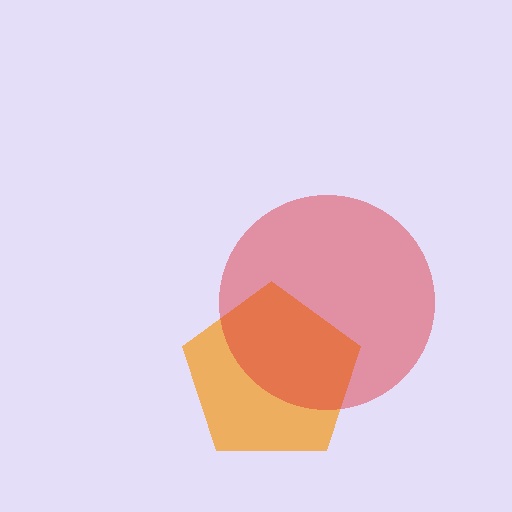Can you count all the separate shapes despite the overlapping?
Yes, there are 2 separate shapes.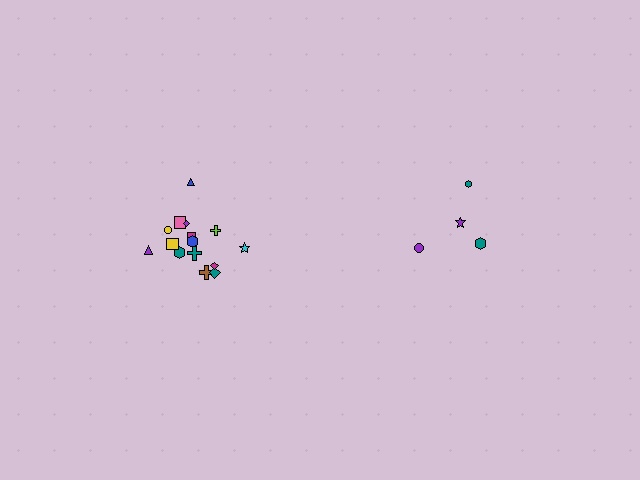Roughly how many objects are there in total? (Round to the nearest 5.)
Roughly 20 objects in total.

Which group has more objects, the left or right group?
The left group.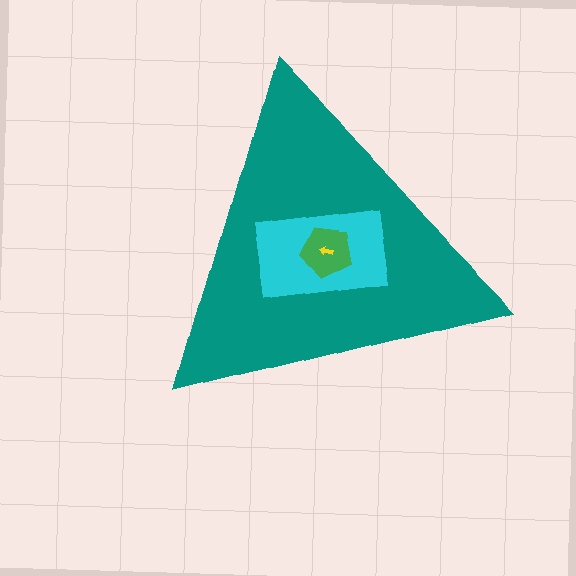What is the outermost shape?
The teal triangle.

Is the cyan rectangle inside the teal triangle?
Yes.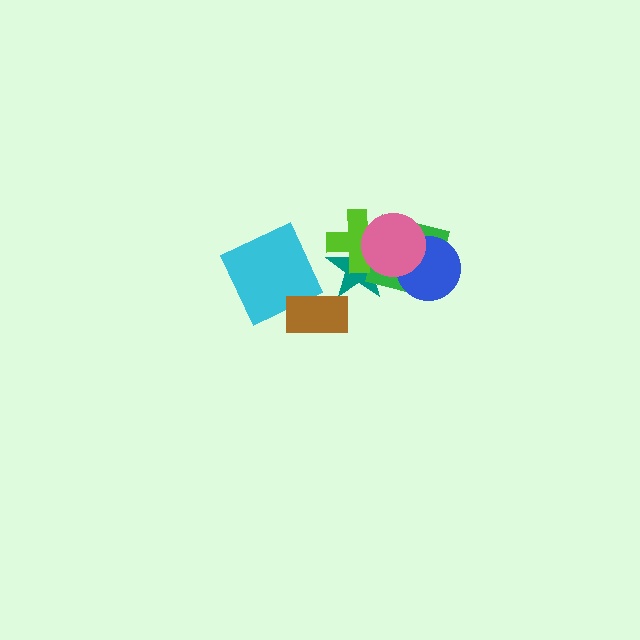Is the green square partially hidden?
Yes, it is partially covered by another shape.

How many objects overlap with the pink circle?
4 objects overlap with the pink circle.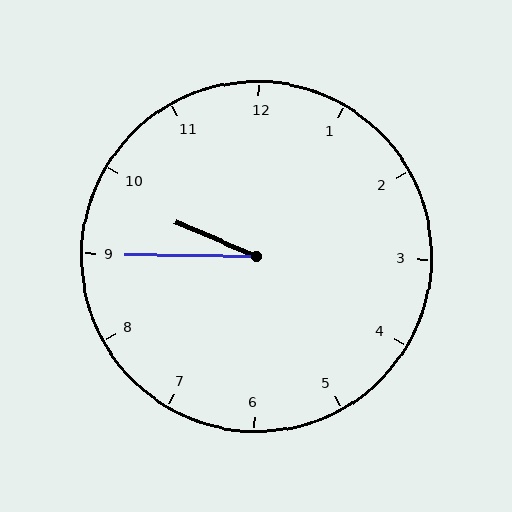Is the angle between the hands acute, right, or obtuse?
It is acute.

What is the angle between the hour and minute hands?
Approximately 22 degrees.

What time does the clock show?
9:45.